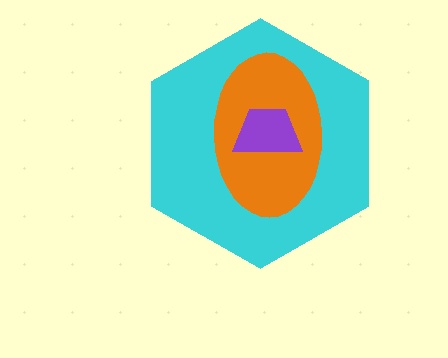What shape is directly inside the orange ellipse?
The purple trapezoid.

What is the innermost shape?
The purple trapezoid.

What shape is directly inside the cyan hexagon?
The orange ellipse.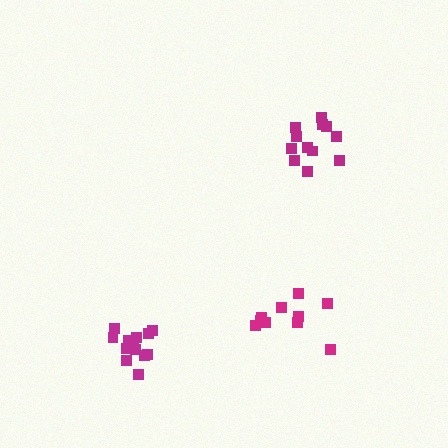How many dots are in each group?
Group 1: 14 dots, Group 2: 10 dots, Group 3: 12 dots (36 total).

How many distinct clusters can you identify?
There are 3 distinct clusters.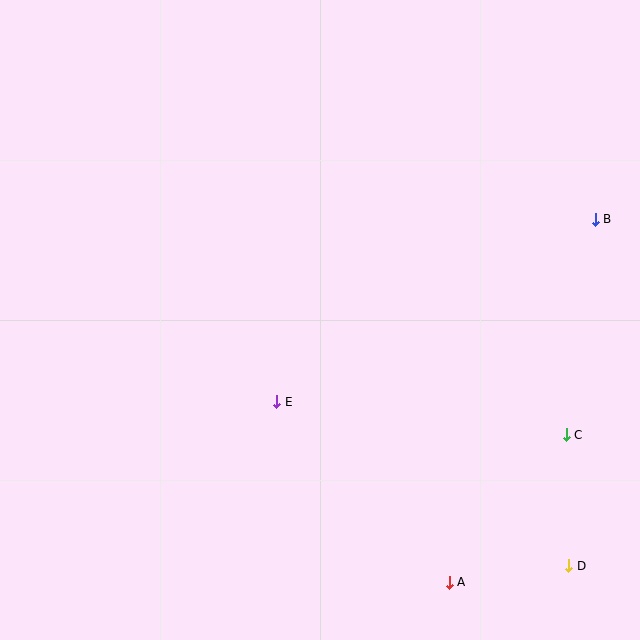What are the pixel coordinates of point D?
Point D is at (569, 566).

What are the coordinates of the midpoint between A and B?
The midpoint between A and B is at (522, 401).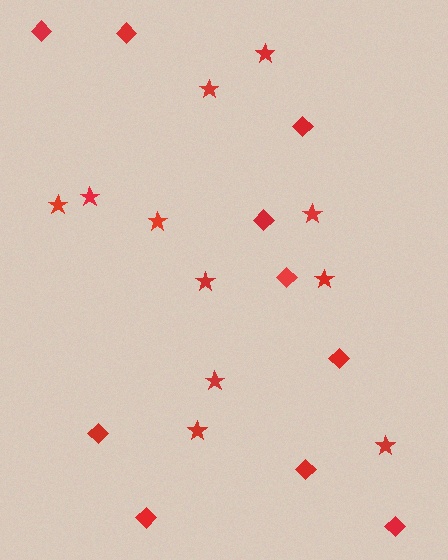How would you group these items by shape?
There are 2 groups: one group of stars (11) and one group of diamonds (10).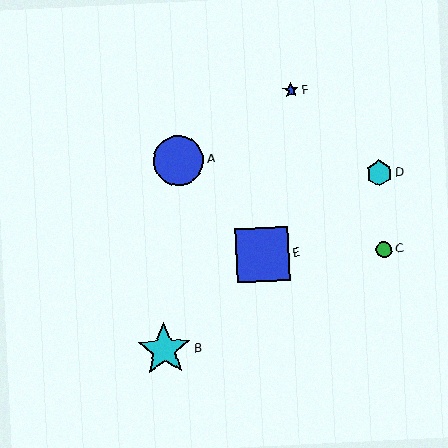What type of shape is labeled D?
Shape D is a cyan hexagon.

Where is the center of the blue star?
The center of the blue star is at (291, 90).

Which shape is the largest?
The cyan star (labeled B) is the largest.